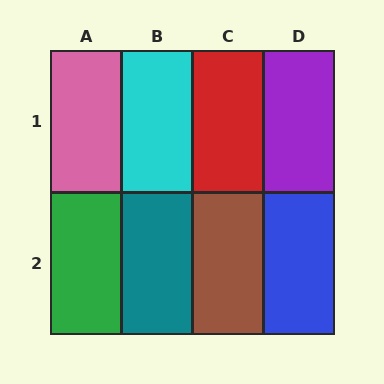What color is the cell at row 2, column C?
Brown.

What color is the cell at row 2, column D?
Blue.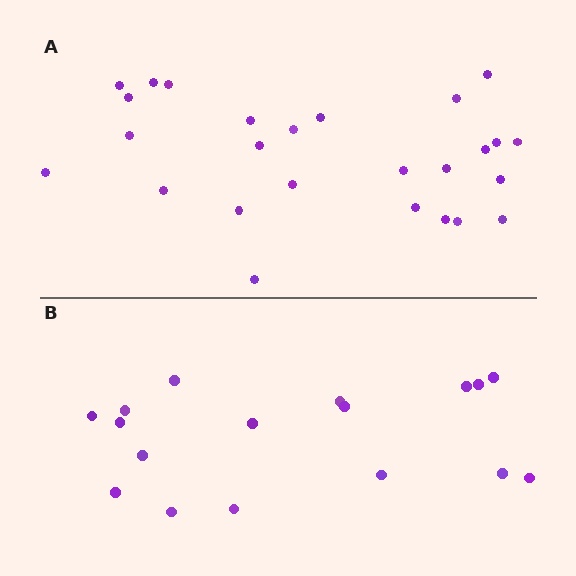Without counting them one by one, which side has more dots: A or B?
Region A (the top region) has more dots.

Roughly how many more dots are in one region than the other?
Region A has roughly 8 or so more dots than region B.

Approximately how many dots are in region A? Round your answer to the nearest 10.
About 30 dots. (The exact count is 26, which rounds to 30.)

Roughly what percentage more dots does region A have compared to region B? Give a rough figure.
About 55% more.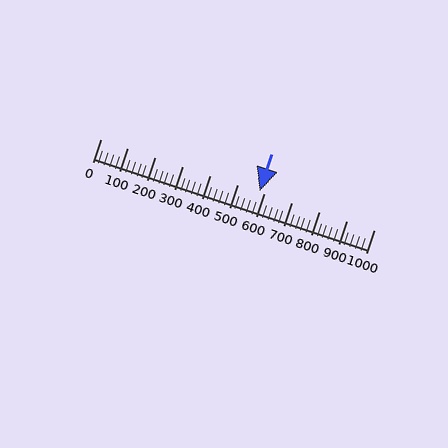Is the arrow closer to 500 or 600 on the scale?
The arrow is closer to 600.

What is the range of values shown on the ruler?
The ruler shows values from 0 to 1000.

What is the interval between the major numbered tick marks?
The major tick marks are spaced 100 units apart.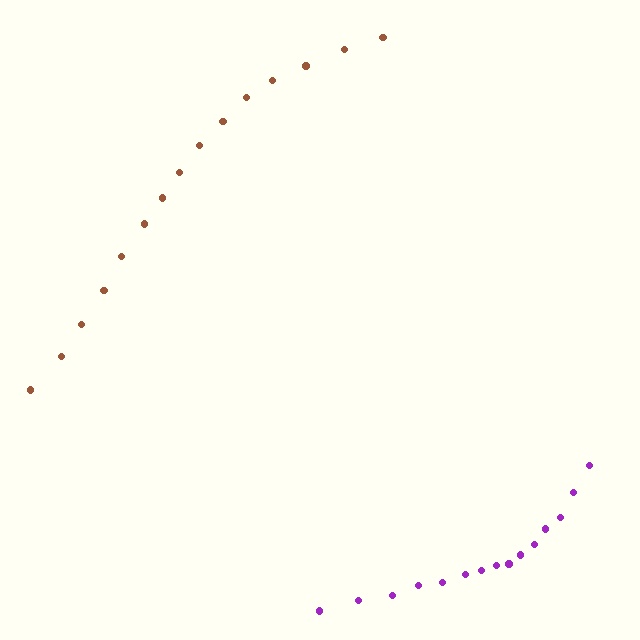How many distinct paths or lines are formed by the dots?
There are 2 distinct paths.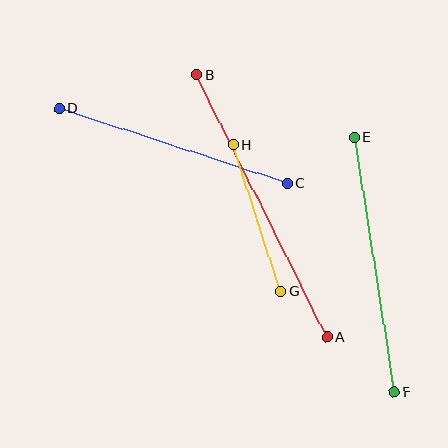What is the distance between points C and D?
The distance is approximately 240 pixels.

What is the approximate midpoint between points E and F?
The midpoint is at approximately (374, 265) pixels.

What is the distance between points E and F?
The distance is approximately 258 pixels.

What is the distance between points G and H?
The distance is approximately 154 pixels.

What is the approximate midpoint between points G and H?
The midpoint is at approximately (257, 218) pixels.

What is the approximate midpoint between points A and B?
The midpoint is at approximately (262, 206) pixels.